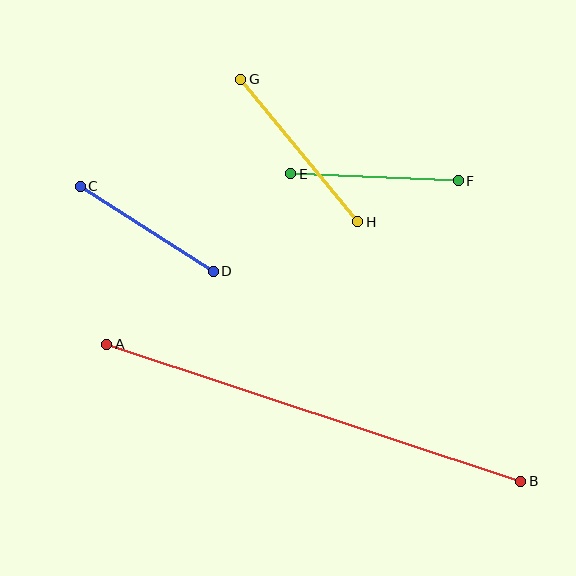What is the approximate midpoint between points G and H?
The midpoint is at approximately (299, 151) pixels.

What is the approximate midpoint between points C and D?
The midpoint is at approximately (147, 229) pixels.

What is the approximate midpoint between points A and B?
The midpoint is at approximately (314, 413) pixels.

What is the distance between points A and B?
The distance is approximately 436 pixels.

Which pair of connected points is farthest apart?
Points A and B are farthest apart.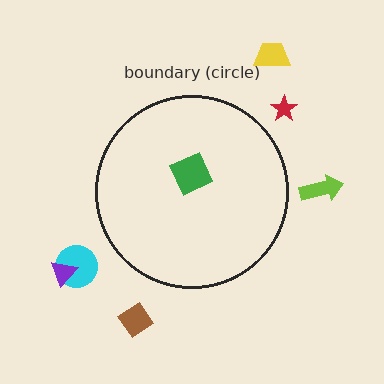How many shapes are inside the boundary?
1 inside, 6 outside.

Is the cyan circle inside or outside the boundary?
Outside.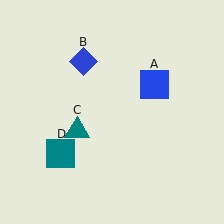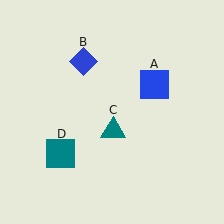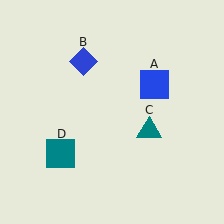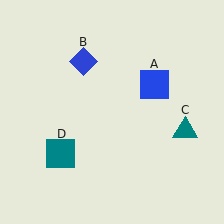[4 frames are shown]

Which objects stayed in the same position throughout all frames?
Blue square (object A) and blue diamond (object B) and teal square (object D) remained stationary.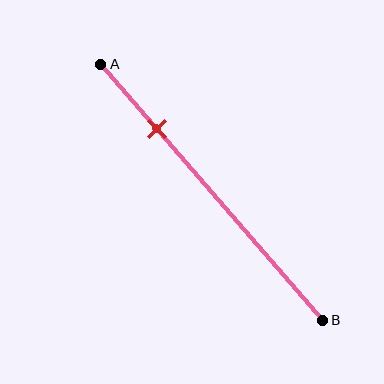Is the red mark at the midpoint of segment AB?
No, the mark is at about 25% from A, not at the 50% midpoint.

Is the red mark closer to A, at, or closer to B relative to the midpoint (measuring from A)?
The red mark is closer to point A than the midpoint of segment AB.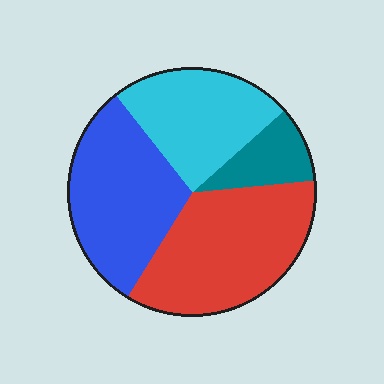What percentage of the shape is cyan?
Cyan covers roughly 25% of the shape.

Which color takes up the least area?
Teal, at roughly 10%.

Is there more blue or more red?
Red.